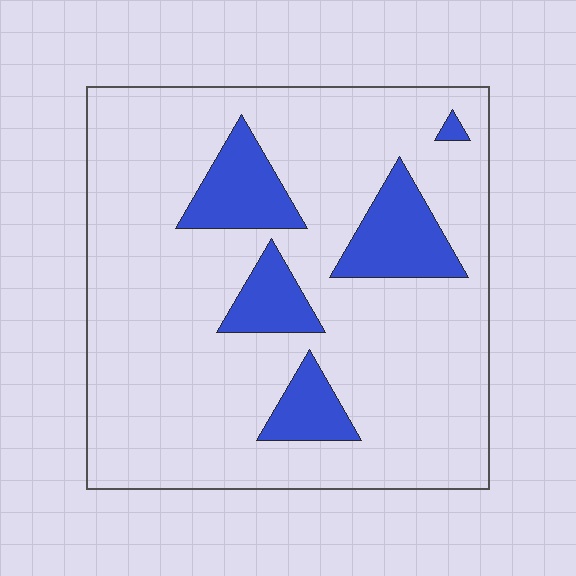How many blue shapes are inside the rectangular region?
5.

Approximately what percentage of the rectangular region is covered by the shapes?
Approximately 15%.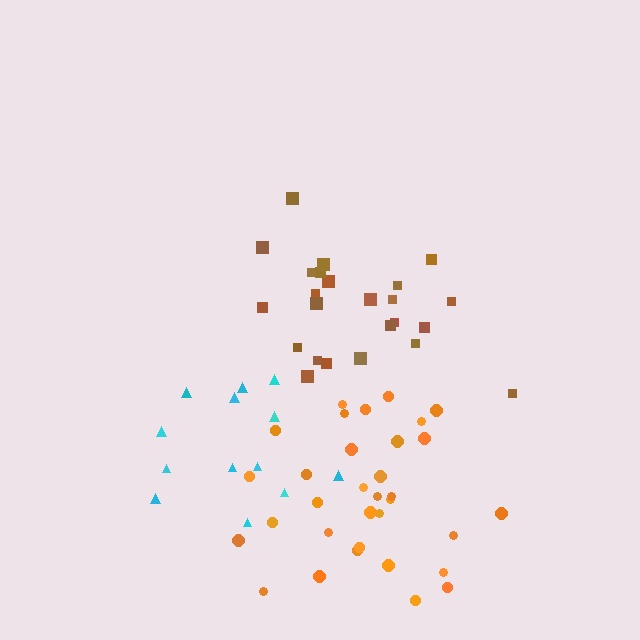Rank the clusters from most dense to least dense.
orange, brown, cyan.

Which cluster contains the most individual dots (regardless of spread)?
Orange (33).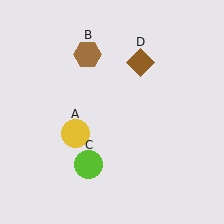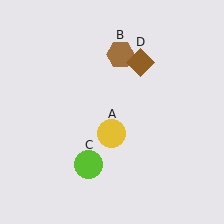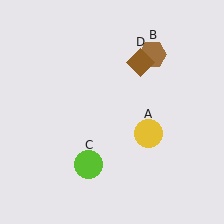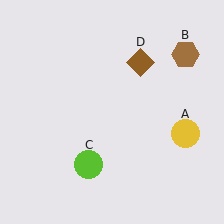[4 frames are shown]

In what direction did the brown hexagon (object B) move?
The brown hexagon (object B) moved right.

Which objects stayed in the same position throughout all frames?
Lime circle (object C) and brown diamond (object D) remained stationary.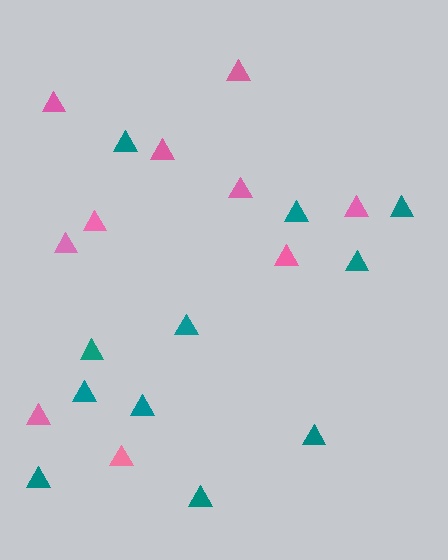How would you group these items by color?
There are 2 groups: one group of teal triangles (11) and one group of pink triangles (10).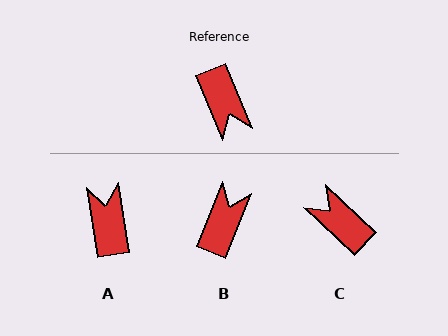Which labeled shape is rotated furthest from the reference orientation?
A, about 167 degrees away.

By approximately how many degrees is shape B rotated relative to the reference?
Approximately 136 degrees counter-clockwise.